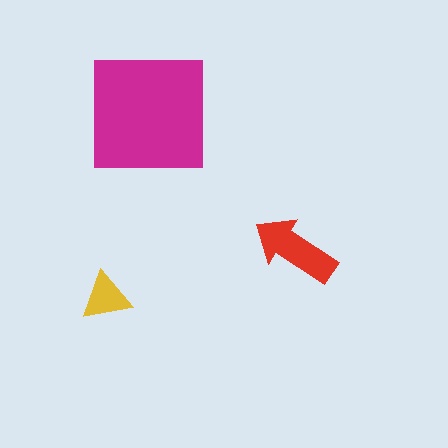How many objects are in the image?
There are 3 objects in the image.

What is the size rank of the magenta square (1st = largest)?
1st.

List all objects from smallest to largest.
The yellow triangle, the red arrow, the magenta square.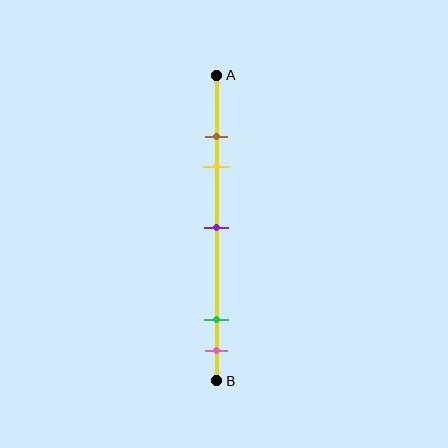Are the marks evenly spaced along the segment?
No, the marks are not evenly spaced.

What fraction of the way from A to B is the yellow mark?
The yellow mark is approximately 30% (0.3) of the way from A to B.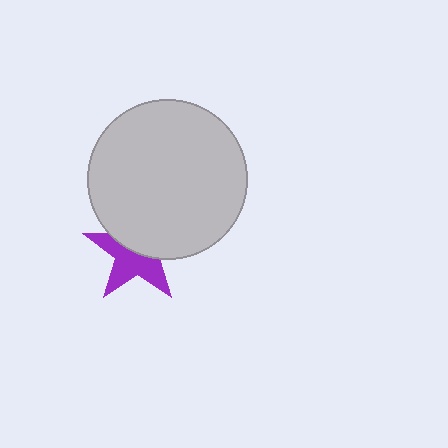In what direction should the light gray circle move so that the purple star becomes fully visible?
The light gray circle should move up. That is the shortest direction to clear the overlap and leave the purple star fully visible.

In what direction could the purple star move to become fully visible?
The purple star could move down. That would shift it out from behind the light gray circle entirely.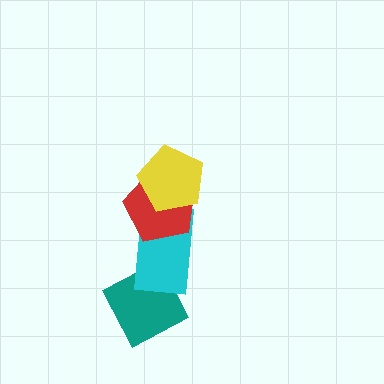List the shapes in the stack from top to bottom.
From top to bottom: the yellow pentagon, the red pentagon, the cyan rectangle, the teal diamond.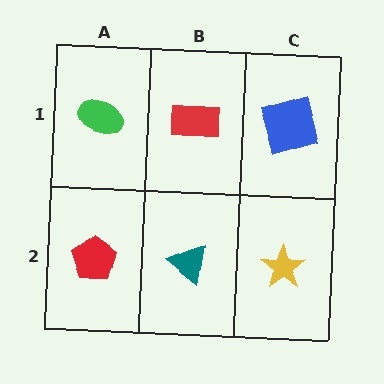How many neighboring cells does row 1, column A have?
2.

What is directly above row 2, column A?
A green ellipse.